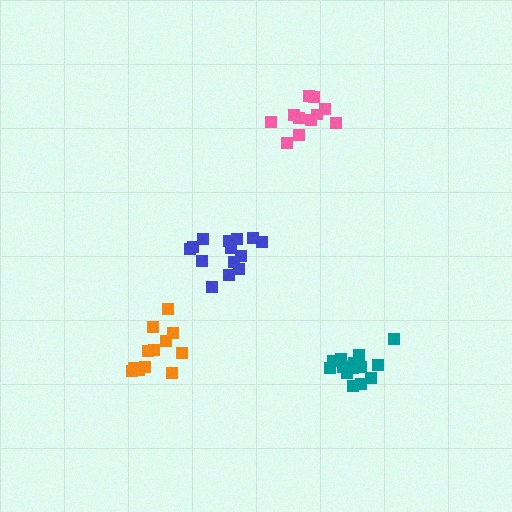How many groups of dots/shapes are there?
There are 4 groups.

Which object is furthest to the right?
The teal cluster is rightmost.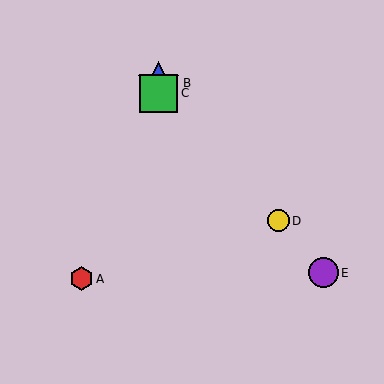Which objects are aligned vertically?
Objects B, C are aligned vertically.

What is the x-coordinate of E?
Object E is at x≈323.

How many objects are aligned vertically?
2 objects (B, C) are aligned vertically.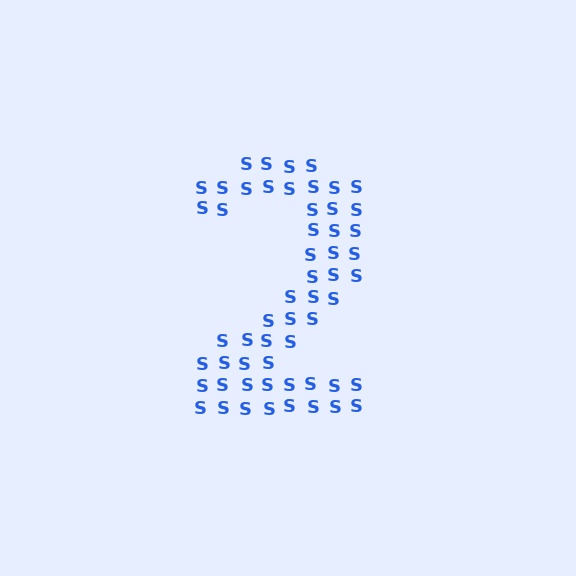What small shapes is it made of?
It is made of small letter S's.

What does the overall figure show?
The overall figure shows the digit 2.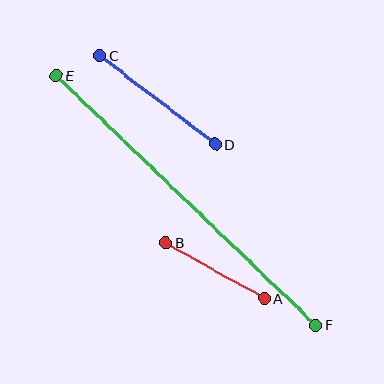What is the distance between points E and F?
The distance is approximately 360 pixels.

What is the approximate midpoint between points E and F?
The midpoint is at approximately (186, 200) pixels.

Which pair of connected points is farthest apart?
Points E and F are farthest apart.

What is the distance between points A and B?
The distance is approximately 113 pixels.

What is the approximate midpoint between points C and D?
The midpoint is at approximately (158, 100) pixels.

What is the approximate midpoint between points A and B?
The midpoint is at approximately (215, 270) pixels.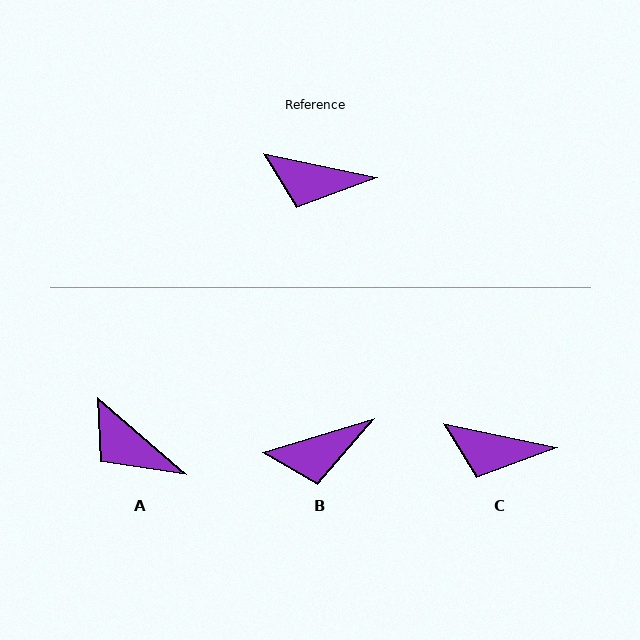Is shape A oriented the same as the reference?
No, it is off by about 29 degrees.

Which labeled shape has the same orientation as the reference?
C.